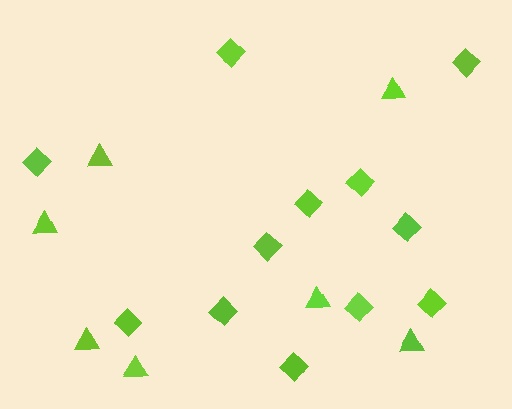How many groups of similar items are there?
There are 2 groups: one group of triangles (7) and one group of diamonds (12).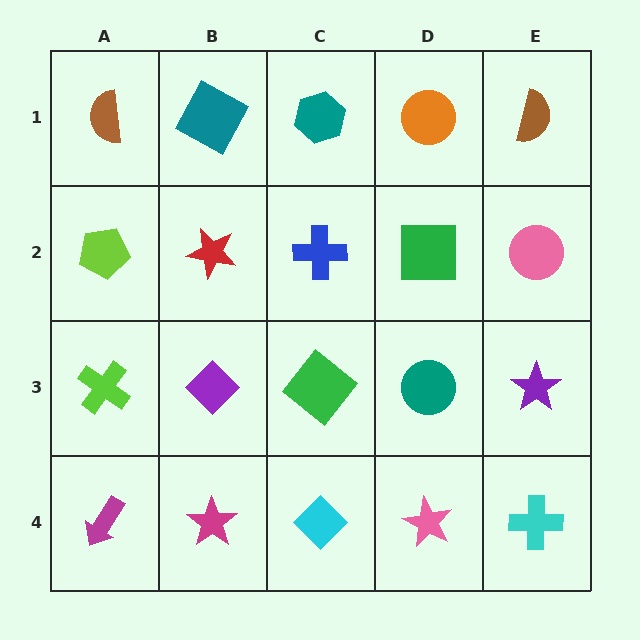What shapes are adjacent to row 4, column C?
A green diamond (row 3, column C), a magenta star (row 4, column B), a pink star (row 4, column D).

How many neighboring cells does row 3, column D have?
4.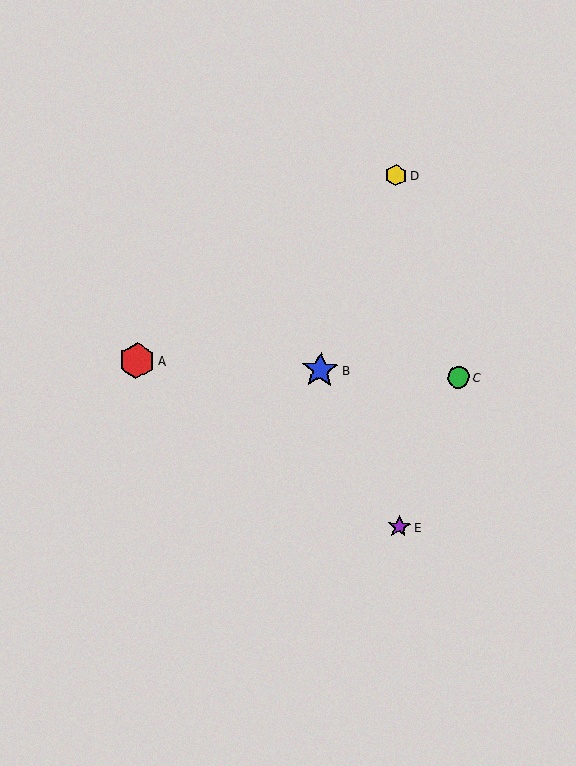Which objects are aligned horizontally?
Objects A, B, C are aligned horizontally.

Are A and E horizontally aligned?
No, A is at y≈361 and E is at y≈527.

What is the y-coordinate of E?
Object E is at y≈527.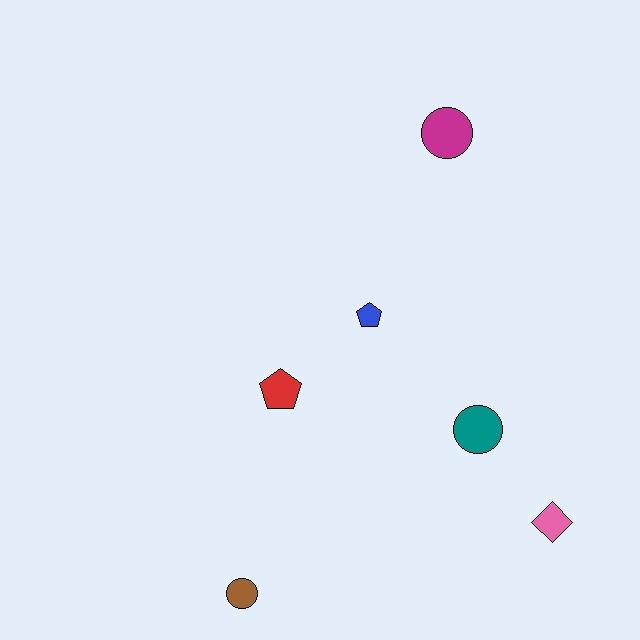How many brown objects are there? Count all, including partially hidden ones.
There is 1 brown object.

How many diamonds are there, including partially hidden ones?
There is 1 diamond.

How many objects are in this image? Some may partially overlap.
There are 6 objects.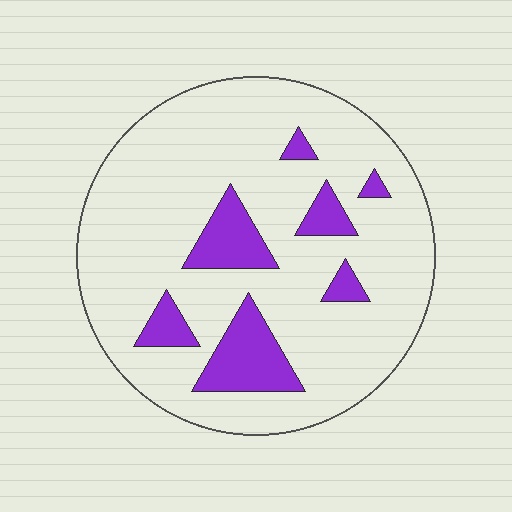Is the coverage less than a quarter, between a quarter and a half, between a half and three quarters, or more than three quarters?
Less than a quarter.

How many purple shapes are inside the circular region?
7.